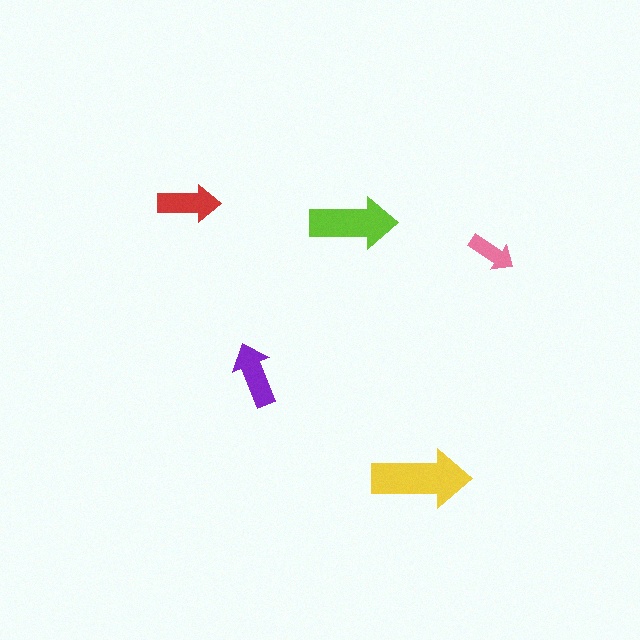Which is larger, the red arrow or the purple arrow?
The purple one.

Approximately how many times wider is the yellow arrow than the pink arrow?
About 2 times wider.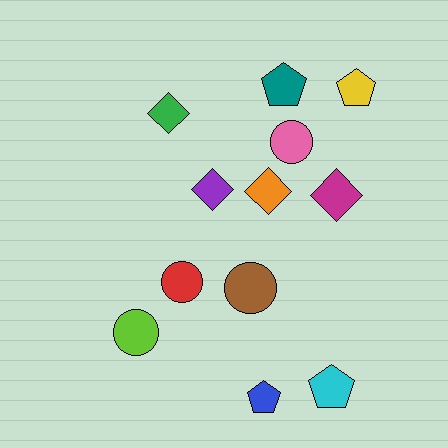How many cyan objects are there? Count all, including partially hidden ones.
There is 1 cyan object.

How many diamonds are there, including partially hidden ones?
There are 4 diamonds.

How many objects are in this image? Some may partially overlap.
There are 12 objects.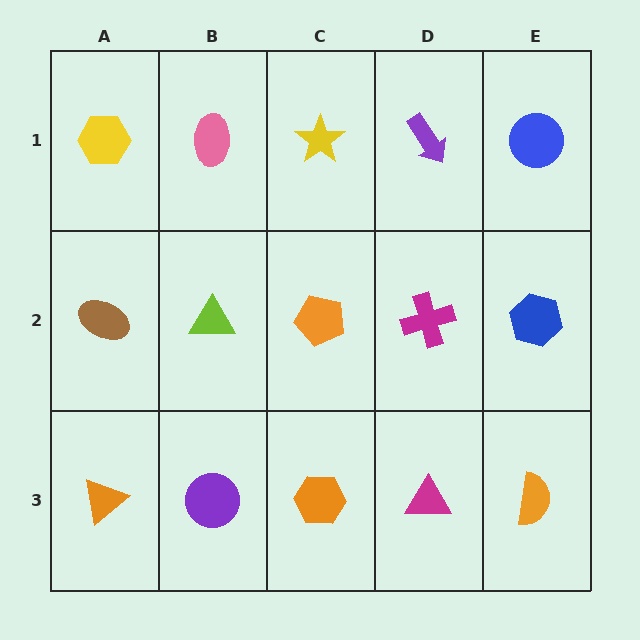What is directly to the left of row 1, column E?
A purple arrow.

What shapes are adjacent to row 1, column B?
A lime triangle (row 2, column B), a yellow hexagon (row 1, column A), a yellow star (row 1, column C).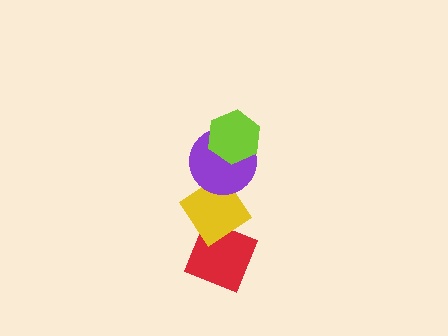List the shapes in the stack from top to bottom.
From top to bottom: the lime hexagon, the purple circle, the yellow diamond, the red diamond.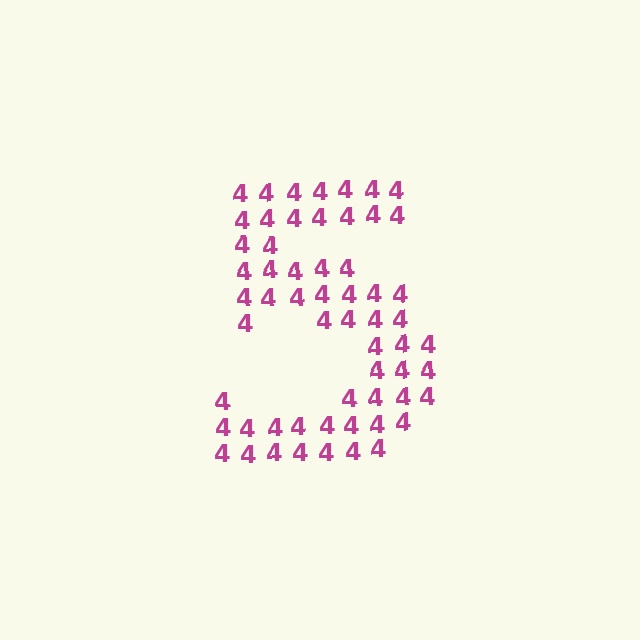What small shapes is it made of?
It is made of small digit 4's.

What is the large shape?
The large shape is the digit 5.